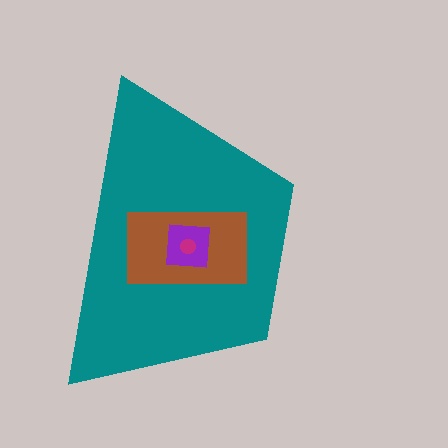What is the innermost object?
The magenta circle.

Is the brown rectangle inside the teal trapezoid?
Yes.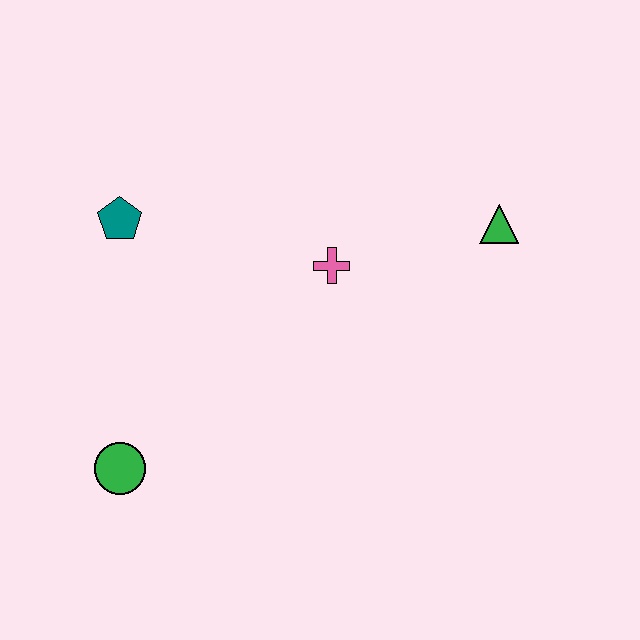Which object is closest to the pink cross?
The green triangle is closest to the pink cross.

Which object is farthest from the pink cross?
The green circle is farthest from the pink cross.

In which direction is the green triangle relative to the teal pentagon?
The green triangle is to the right of the teal pentagon.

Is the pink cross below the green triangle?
Yes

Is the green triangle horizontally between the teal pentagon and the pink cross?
No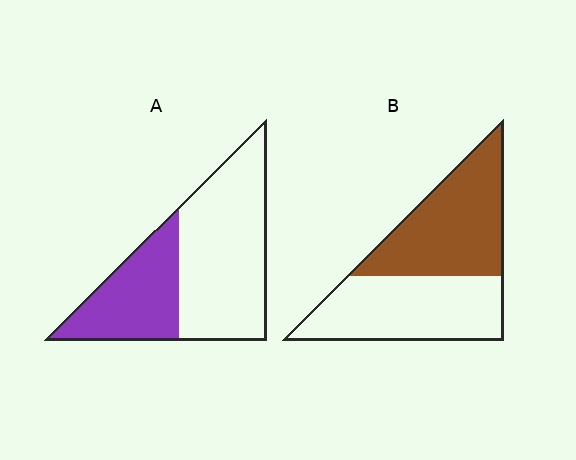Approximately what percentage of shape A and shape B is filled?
A is approximately 35% and B is approximately 50%.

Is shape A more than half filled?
No.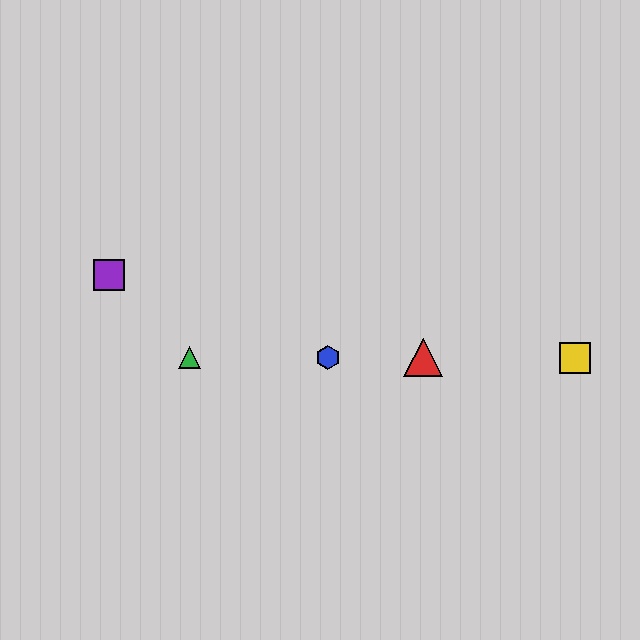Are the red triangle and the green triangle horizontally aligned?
Yes, both are at y≈358.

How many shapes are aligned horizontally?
4 shapes (the red triangle, the blue hexagon, the green triangle, the yellow square) are aligned horizontally.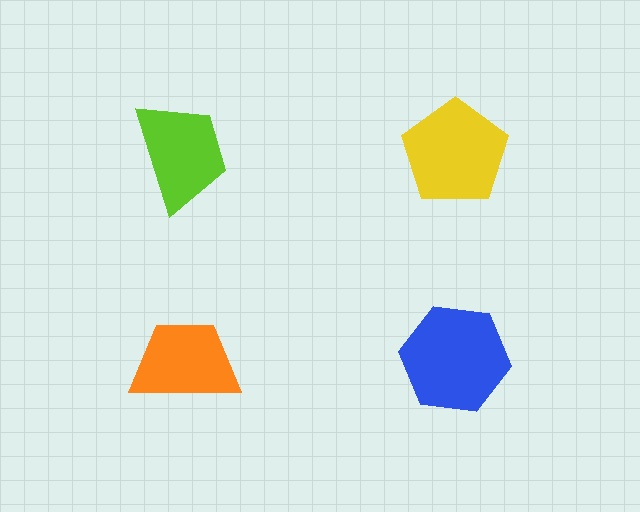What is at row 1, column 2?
A yellow pentagon.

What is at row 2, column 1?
An orange trapezoid.